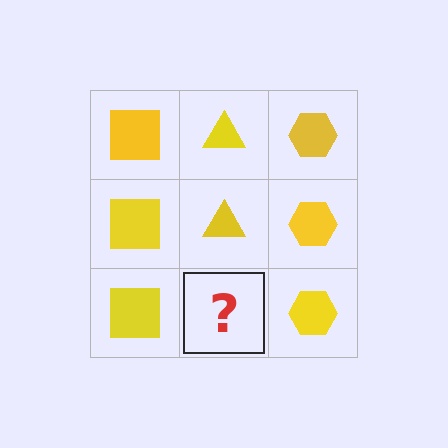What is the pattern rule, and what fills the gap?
The rule is that each column has a consistent shape. The gap should be filled with a yellow triangle.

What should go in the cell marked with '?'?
The missing cell should contain a yellow triangle.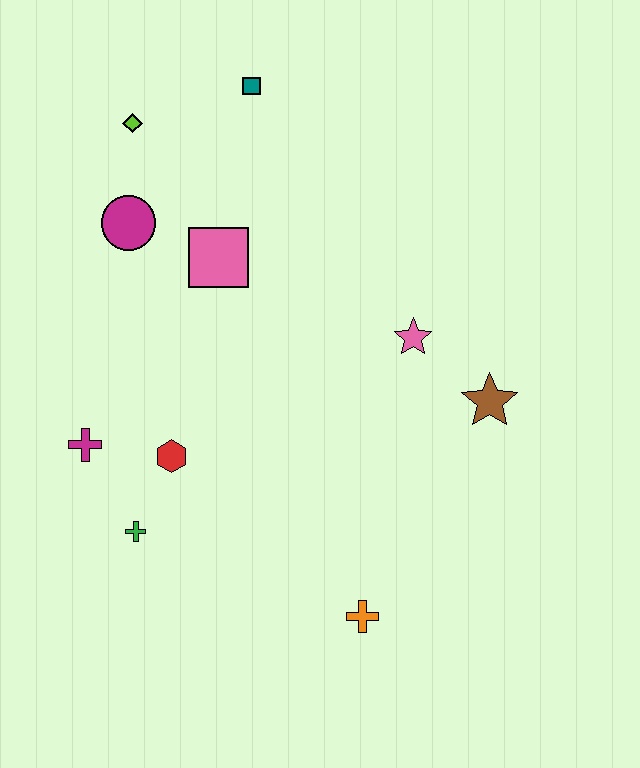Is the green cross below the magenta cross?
Yes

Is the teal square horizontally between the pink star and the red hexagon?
Yes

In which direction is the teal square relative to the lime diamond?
The teal square is to the right of the lime diamond.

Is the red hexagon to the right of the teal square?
No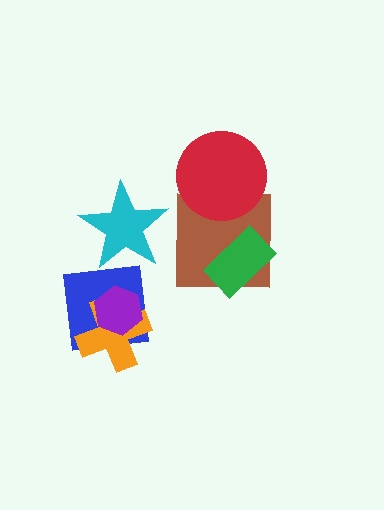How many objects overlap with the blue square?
2 objects overlap with the blue square.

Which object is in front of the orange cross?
The purple hexagon is in front of the orange cross.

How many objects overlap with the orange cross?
2 objects overlap with the orange cross.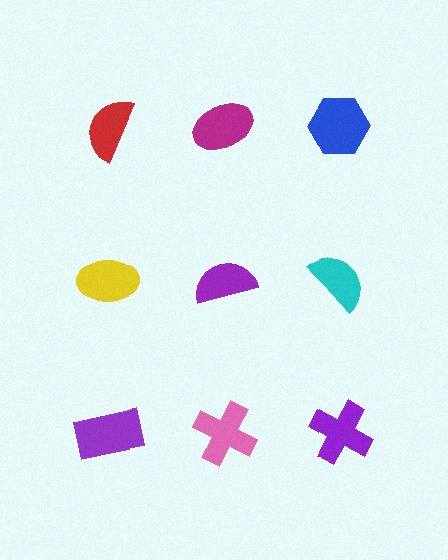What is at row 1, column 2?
A magenta ellipse.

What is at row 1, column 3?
A blue hexagon.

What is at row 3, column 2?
A pink cross.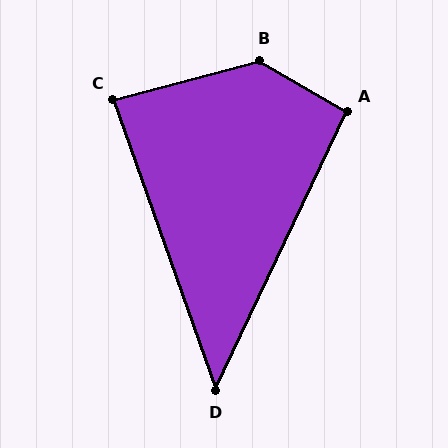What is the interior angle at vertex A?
Approximately 95 degrees (approximately right).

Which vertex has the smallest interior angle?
D, at approximately 45 degrees.